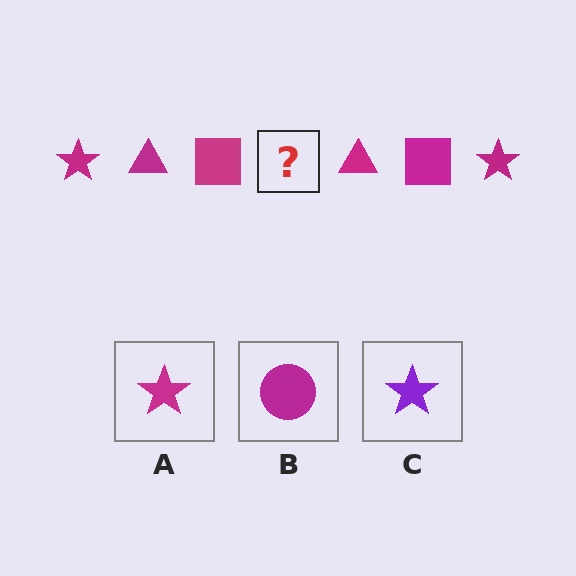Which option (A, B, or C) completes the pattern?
A.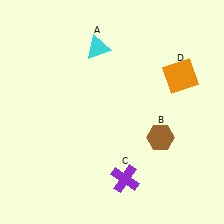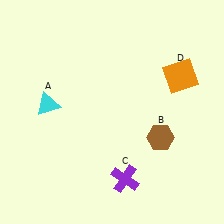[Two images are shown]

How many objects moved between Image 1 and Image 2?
1 object moved between the two images.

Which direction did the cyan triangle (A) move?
The cyan triangle (A) moved down.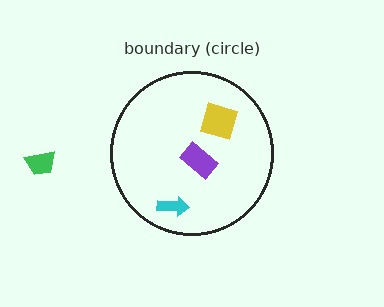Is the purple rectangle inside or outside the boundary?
Inside.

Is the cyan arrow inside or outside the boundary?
Inside.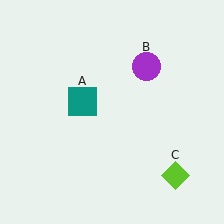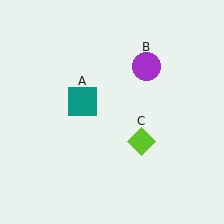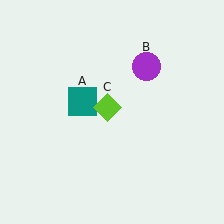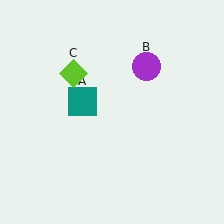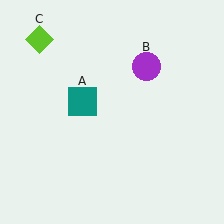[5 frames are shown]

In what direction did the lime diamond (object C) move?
The lime diamond (object C) moved up and to the left.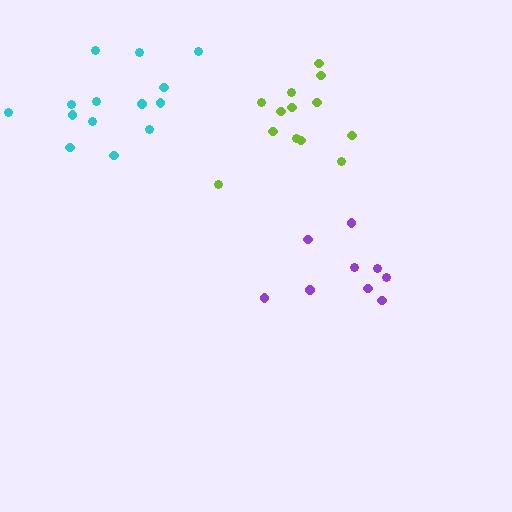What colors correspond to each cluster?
The clusters are colored: purple, cyan, lime.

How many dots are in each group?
Group 1: 9 dots, Group 2: 14 dots, Group 3: 13 dots (36 total).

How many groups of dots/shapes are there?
There are 3 groups.